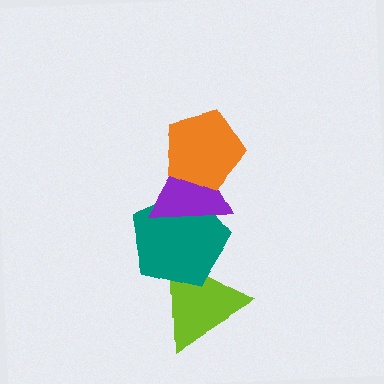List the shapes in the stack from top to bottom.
From top to bottom: the orange pentagon, the purple triangle, the teal pentagon, the lime triangle.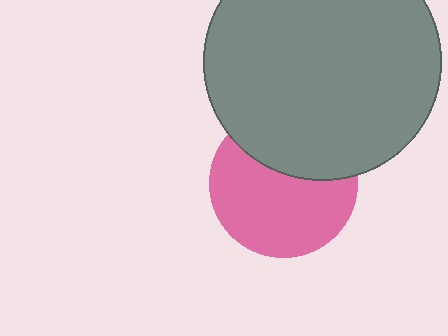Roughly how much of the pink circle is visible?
About half of it is visible (roughly 64%).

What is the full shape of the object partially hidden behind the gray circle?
The partially hidden object is a pink circle.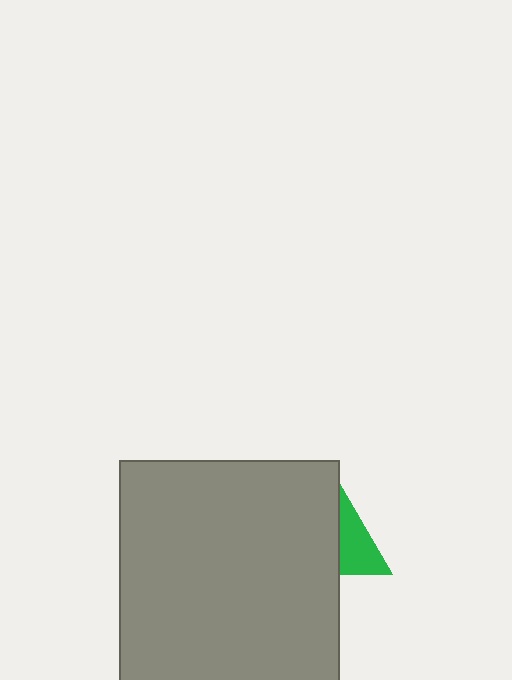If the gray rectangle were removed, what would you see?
You would see the complete green triangle.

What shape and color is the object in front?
The object in front is a gray rectangle.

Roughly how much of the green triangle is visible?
A small part of it is visible (roughly 43%).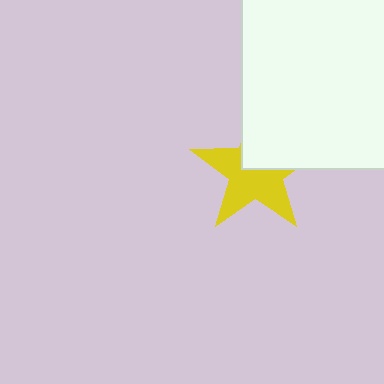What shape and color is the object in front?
The object in front is a white square.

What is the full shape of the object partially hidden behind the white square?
The partially hidden object is a yellow star.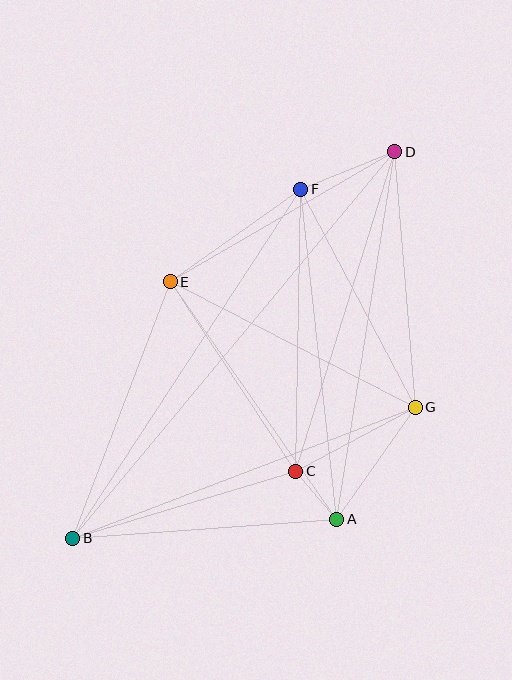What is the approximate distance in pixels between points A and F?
The distance between A and F is approximately 332 pixels.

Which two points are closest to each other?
Points A and C are closest to each other.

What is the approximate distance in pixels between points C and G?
The distance between C and G is approximately 135 pixels.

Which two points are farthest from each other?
Points B and D are farthest from each other.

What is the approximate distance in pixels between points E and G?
The distance between E and G is approximately 275 pixels.